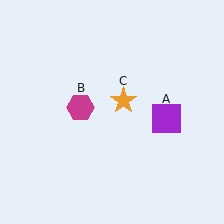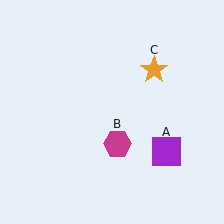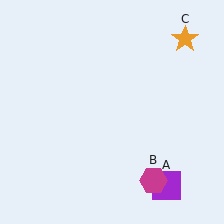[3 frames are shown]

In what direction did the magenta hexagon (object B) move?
The magenta hexagon (object B) moved down and to the right.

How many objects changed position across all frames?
3 objects changed position: purple square (object A), magenta hexagon (object B), orange star (object C).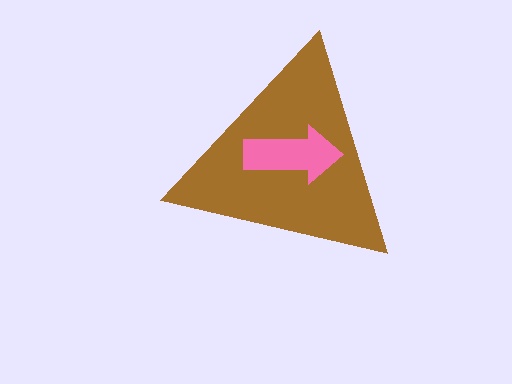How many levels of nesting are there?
2.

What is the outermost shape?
The brown triangle.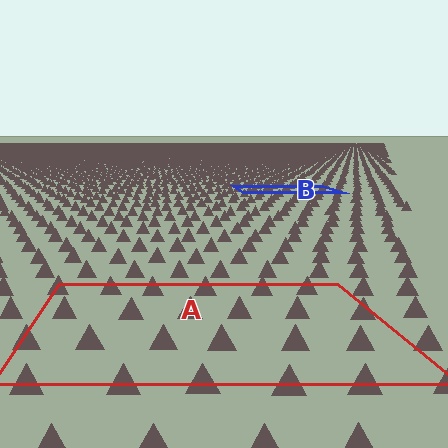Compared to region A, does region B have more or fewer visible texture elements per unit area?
Region B has more texture elements per unit area — they are packed more densely because it is farther away.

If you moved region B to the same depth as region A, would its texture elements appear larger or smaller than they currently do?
They would appear larger. At a closer depth, the same texture elements are projected at a bigger on-screen size.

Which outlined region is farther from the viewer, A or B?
Region B is farther from the viewer — the texture elements inside it appear smaller and more densely packed.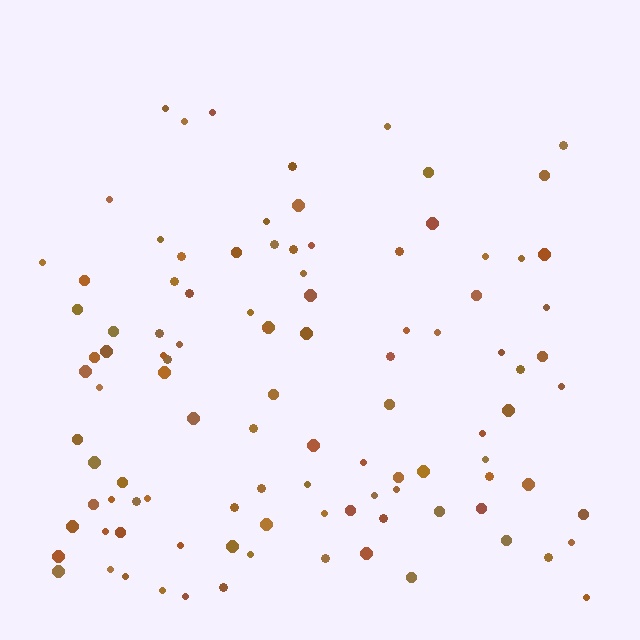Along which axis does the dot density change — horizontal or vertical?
Vertical.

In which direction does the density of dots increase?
From top to bottom, with the bottom side densest.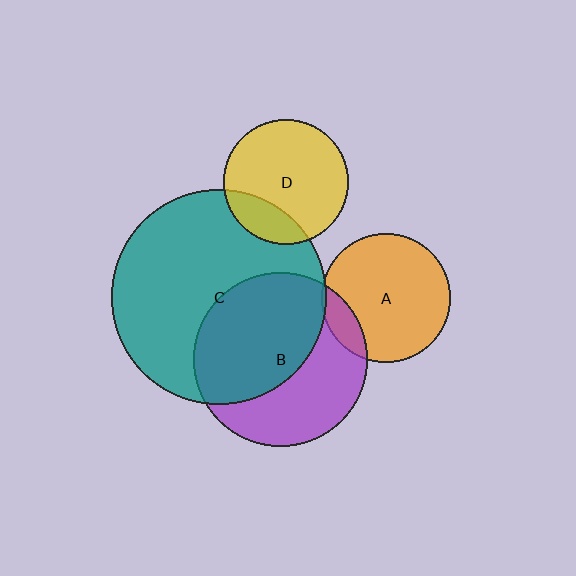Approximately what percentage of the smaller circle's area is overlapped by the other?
Approximately 5%.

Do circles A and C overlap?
Yes.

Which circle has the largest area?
Circle C (teal).